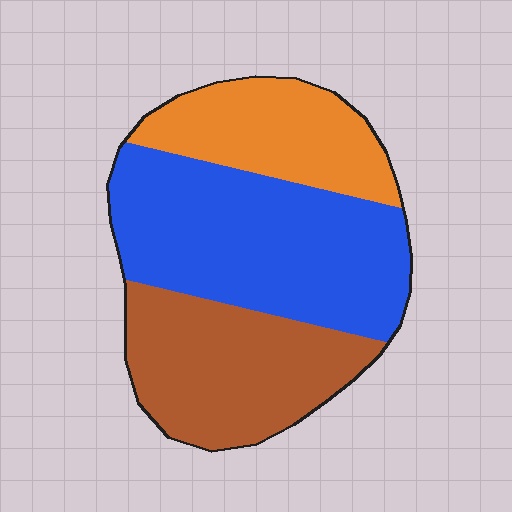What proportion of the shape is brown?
Brown covers about 30% of the shape.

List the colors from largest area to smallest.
From largest to smallest: blue, brown, orange.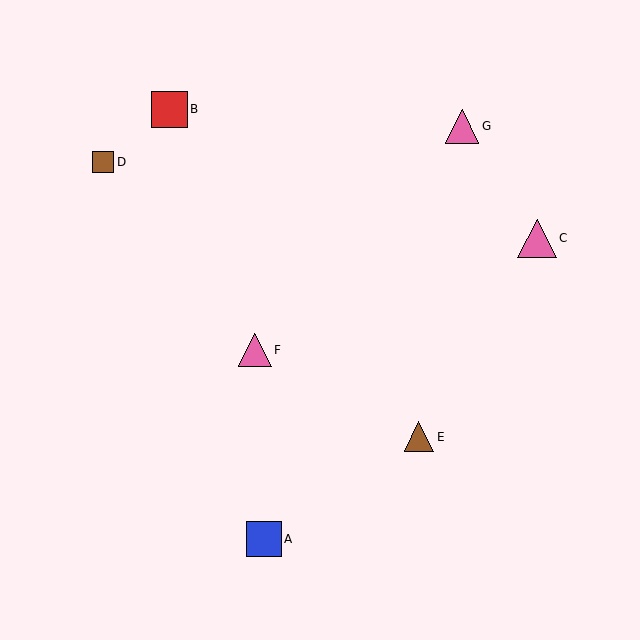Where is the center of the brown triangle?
The center of the brown triangle is at (419, 437).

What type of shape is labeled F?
Shape F is a pink triangle.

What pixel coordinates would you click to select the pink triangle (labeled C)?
Click at (537, 238) to select the pink triangle C.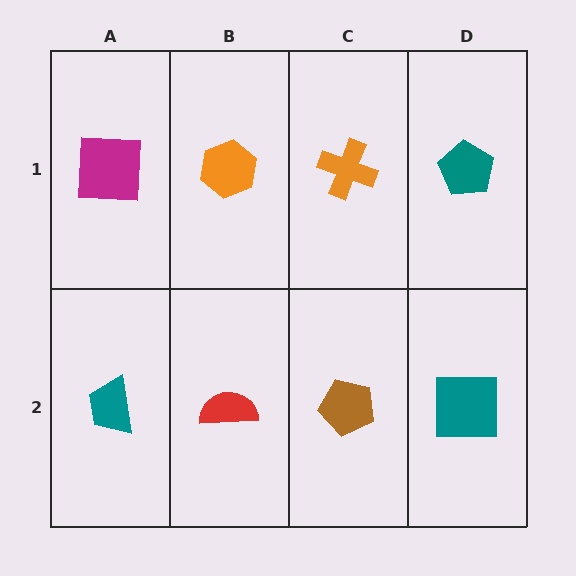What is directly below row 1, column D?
A teal square.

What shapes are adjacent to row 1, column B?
A red semicircle (row 2, column B), a magenta square (row 1, column A), an orange cross (row 1, column C).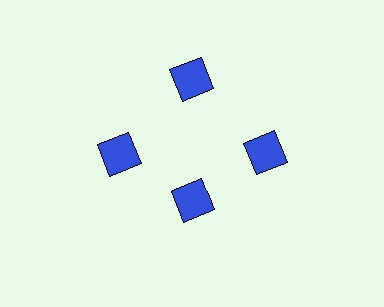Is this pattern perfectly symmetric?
No. The 4 blue diamonds are arranged in a ring, but one element near the 6 o'clock position is pulled inward toward the center, breaking the 4-fold rotational symmetry.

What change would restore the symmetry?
The symmetry would be restored by moving it outward, back onto the ring so that all 4 diamonds sit at equal angles and equal distance from the center.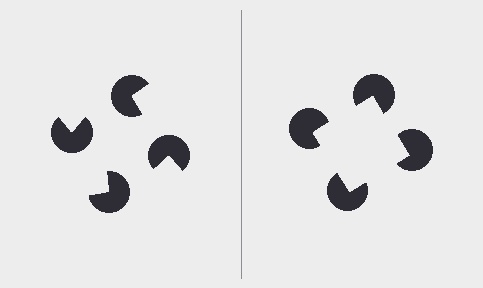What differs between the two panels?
The pac-man discs are positioned identically on both sides; only the wedge orientations differ. On the right they align to a square; on the left they are misaligned.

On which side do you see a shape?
An illusory square appears on the right side. On the left side the wedge cuts are rotated, so no coherent shape forms.